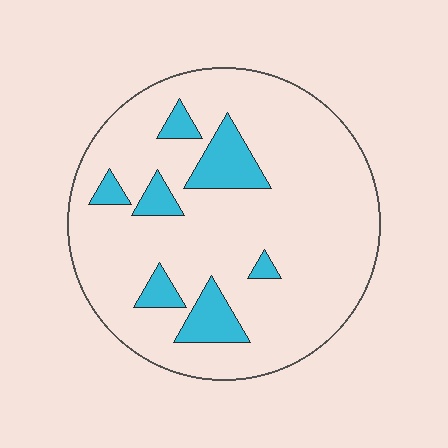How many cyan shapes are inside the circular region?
7.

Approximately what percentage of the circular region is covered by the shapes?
Approximately 15%.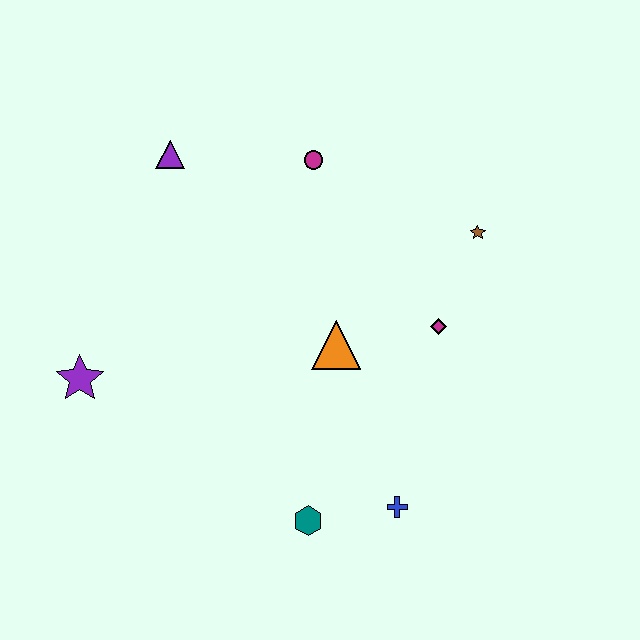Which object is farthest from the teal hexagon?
The purple triangle is farthest from the teal hexagon.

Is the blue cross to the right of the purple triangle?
Yes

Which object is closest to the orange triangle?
The magenta diamond is closest to the orange triangle.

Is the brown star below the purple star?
No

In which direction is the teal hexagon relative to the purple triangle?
The teal hexagon is below the purple triangle.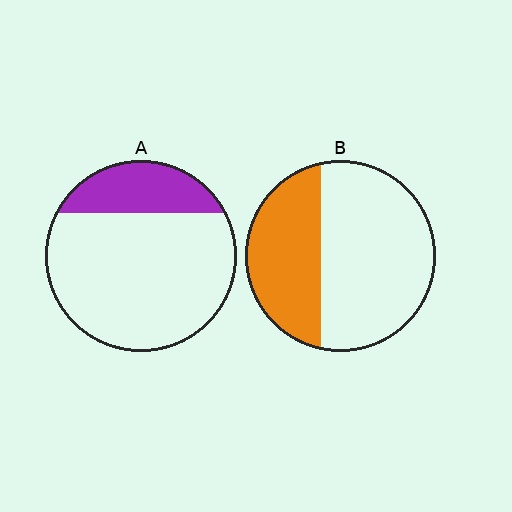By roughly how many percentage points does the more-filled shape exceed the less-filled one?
By roughly 15 percentage points (B over A).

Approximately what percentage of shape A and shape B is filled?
A is approximately 20% and B is approximately 35%.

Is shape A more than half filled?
No.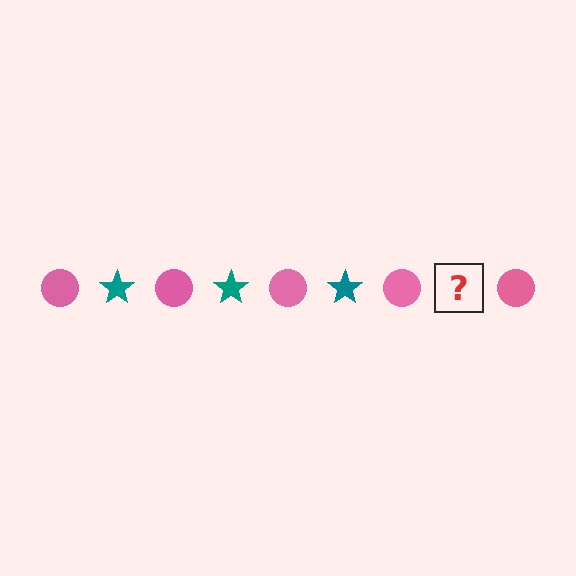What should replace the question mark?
The question mark should be replaced with a teal star.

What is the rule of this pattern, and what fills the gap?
The rule is that the pattern alternates between pink circle and teal star. The gap should be filled with a teal star.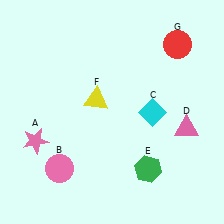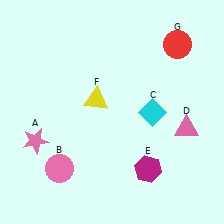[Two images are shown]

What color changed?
The hexagon (E) changed from green in Image 1 to magenta in Image 2.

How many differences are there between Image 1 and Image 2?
There is 1 difference between the two images.